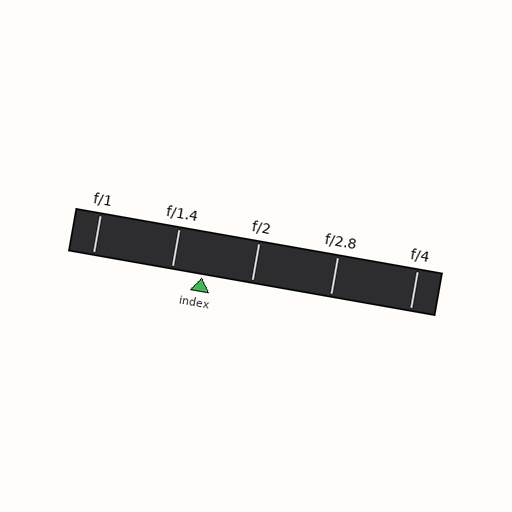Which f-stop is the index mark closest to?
The index mark is closest to f/1.4.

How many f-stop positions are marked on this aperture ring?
There are 5 f-stop positions marked.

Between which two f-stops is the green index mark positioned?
The index mark is between f/1.4 and f/2.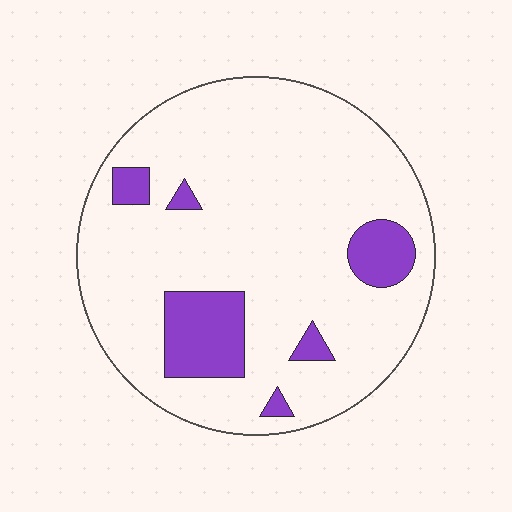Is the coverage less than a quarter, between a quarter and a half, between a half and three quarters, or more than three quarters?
Less than a quarter.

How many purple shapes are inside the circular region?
6.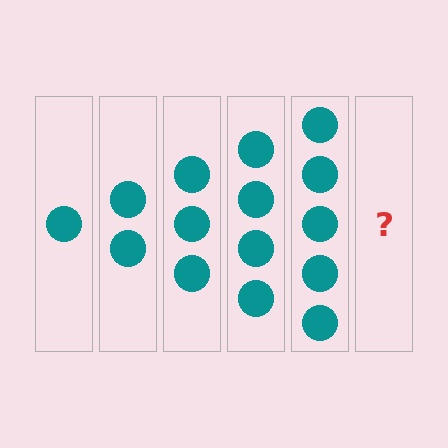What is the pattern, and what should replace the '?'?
The pattern is that each step adds one more circle. The '?' should be 6 circles.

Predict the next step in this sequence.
The next step is 6 circles.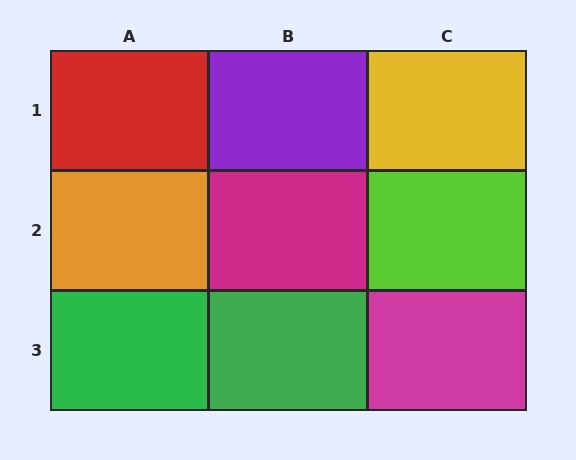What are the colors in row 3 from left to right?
Green, green, magenta.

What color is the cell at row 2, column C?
Lime.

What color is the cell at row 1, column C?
Yellow.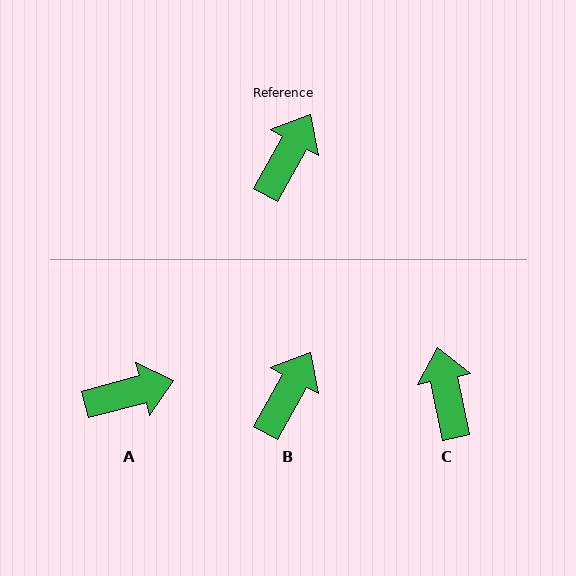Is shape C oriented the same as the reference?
No, it is off by about 40 degrees.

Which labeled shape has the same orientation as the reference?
B.